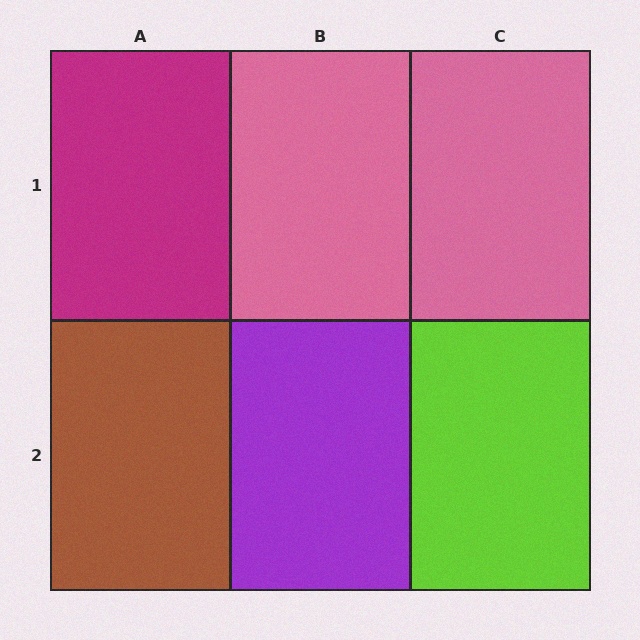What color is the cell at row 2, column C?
Lime.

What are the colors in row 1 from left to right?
Magenta, pink, pink.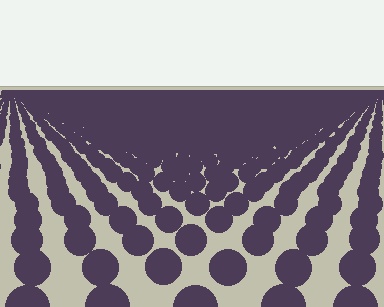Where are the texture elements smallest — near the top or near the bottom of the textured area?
Near the top.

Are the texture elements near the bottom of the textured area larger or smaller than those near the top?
Larger. Near the bottom, elements are closer to the viewer and appear at a bigger on-screen size.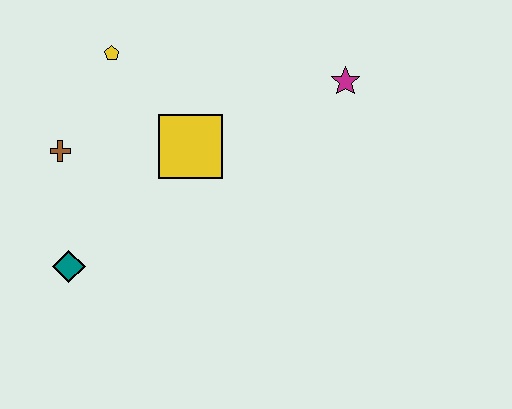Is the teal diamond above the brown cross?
No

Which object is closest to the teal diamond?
The brown cross is closest to the teal diamond.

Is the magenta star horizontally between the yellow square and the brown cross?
No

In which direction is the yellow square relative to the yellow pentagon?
The yellow square is below the yellow pentagon.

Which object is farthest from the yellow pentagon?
The magenta star is farthest from the yellow pentagon.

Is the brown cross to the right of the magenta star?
No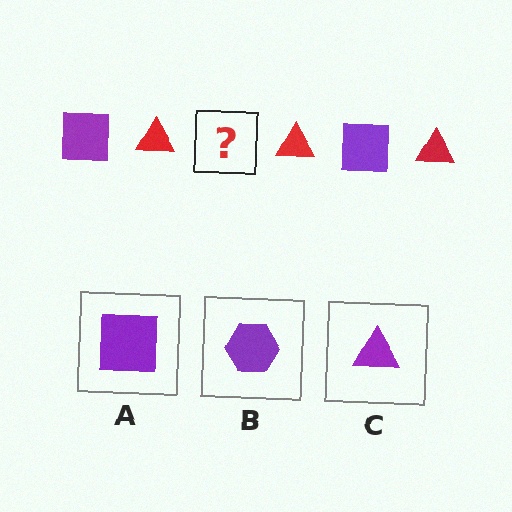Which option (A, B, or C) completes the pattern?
A.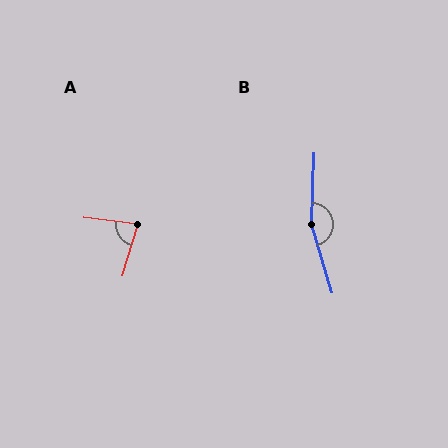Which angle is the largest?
B, at approximately 161 degrees.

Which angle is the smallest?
A, at approximately 80 degrees.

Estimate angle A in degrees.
Approximately 80 degrees.